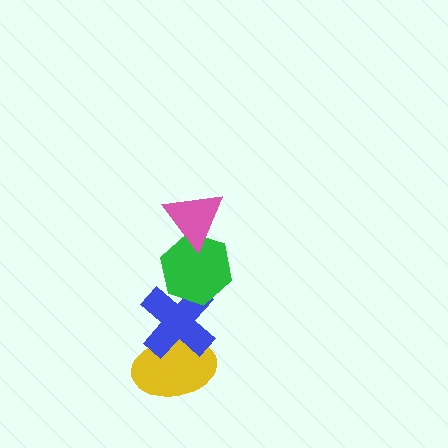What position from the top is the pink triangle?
The pink triangle is 1st from the top.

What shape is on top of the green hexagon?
The pink triangle is on top of the green hexagon.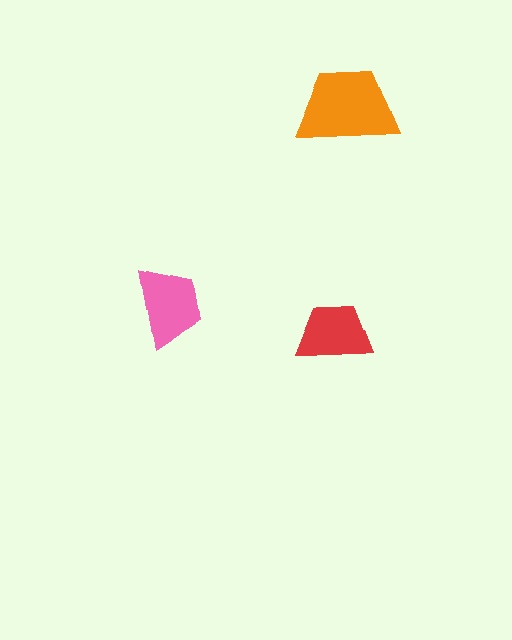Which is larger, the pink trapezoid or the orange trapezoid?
The orange one.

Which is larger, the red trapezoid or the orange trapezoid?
The orange one.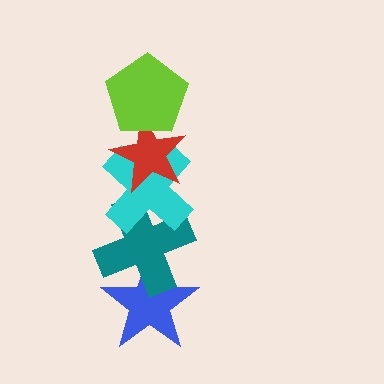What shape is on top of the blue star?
The teal cross is on top of the blue star.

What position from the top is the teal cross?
The teal cross is 4th from the top.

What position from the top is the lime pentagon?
The lime pentagon is 1st from the top.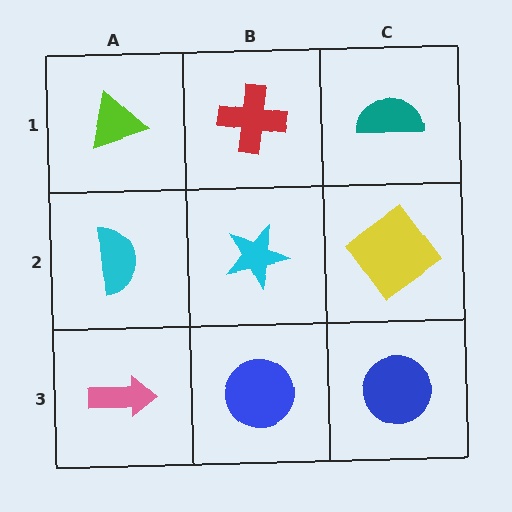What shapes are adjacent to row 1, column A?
A cyan semicircle (row 2, column A), a red cross (row 1, column B).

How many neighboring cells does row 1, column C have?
2.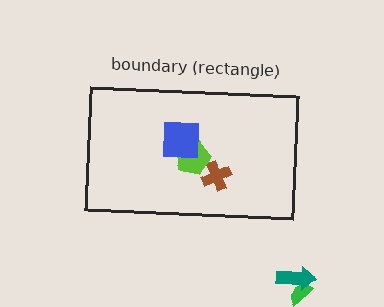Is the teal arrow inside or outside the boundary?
Outside.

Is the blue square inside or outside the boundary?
Inside.